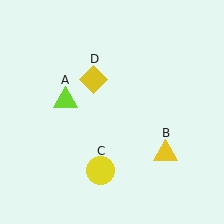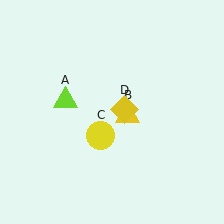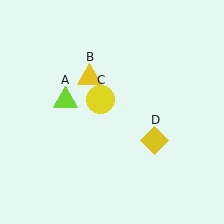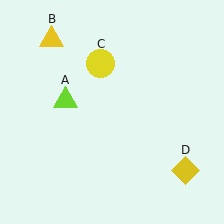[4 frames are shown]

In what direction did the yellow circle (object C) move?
The yellow circle (object C) moved up.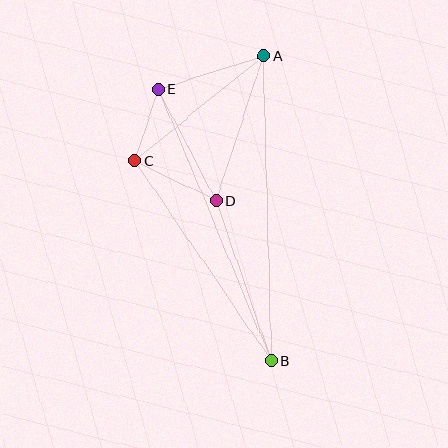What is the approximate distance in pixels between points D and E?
The distance between D and E is approximately 126 pixels.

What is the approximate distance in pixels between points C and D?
The distance between C and D is approximately 90 pixels.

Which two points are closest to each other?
Points C and E are closest to each other.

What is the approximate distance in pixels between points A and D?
The distance between A and D is approximately 153 pixels.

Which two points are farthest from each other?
Points A and B are farthest from each other.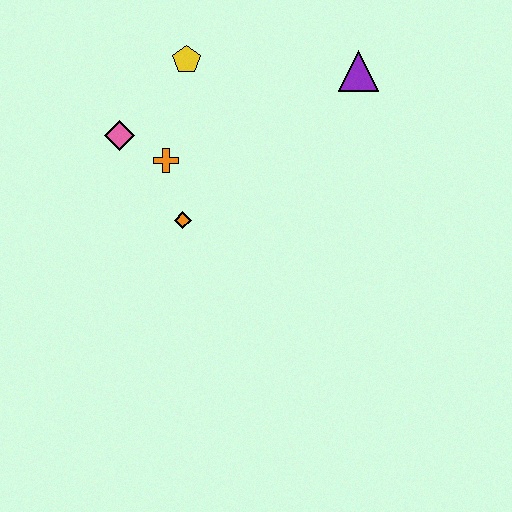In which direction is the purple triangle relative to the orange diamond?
The purple triangle is to the right of the orange diamond.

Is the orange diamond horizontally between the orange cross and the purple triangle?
Yes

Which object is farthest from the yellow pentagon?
The purple triangle is farthest from the yellow pentagon.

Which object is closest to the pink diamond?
The orange cross is closest to the pink diamond.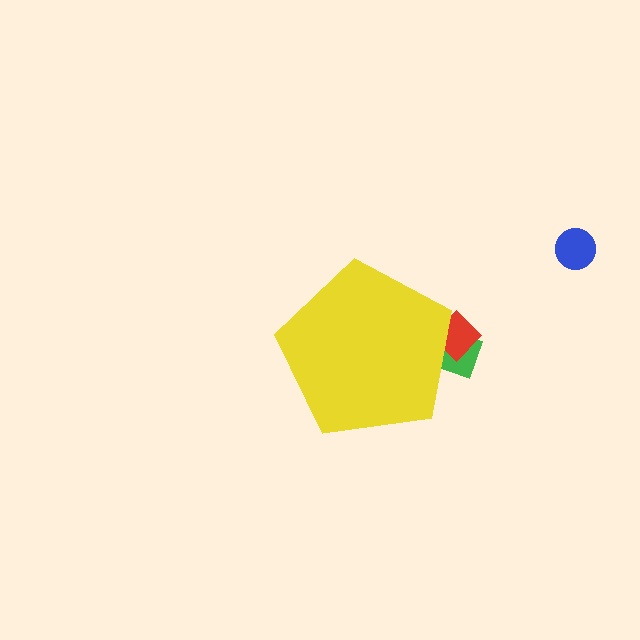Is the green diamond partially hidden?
Yes, the green diamond is partially hidden behind the yellow pentagon.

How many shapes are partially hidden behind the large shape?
2 shapes are partially hidden.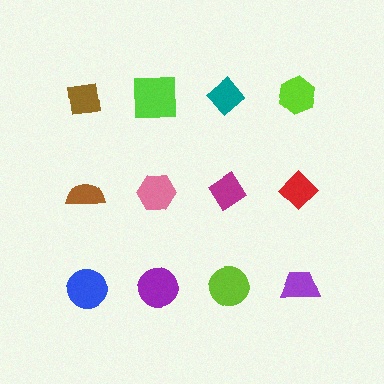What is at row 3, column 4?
A purple trapezoid.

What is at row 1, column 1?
A brown square.